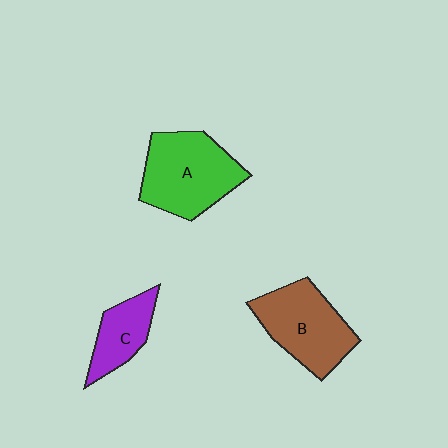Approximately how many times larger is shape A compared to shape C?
Approximately 1.9 times.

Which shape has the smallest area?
Shape C (purple).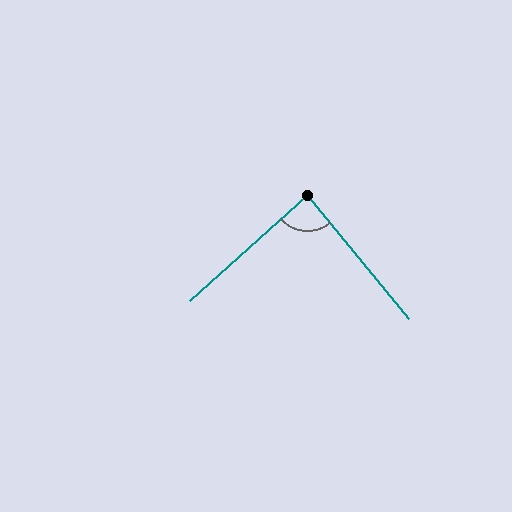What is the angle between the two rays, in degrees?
Approximately 87 degrees.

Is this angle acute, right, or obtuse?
It is approximately a right angle.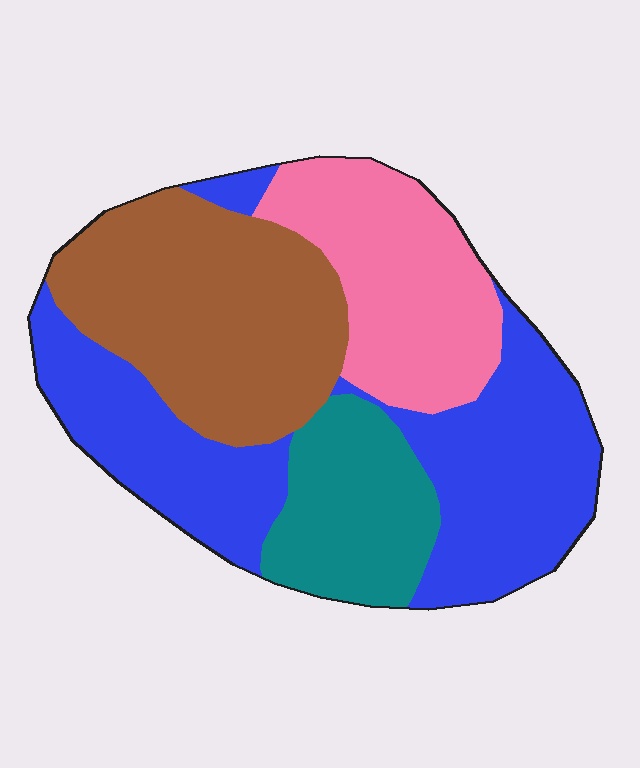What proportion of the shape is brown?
Brown takes up about one quarter (1/4) of the shape.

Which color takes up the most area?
Blue, at roughly 35%.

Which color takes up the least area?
Teal, at roughly 15%.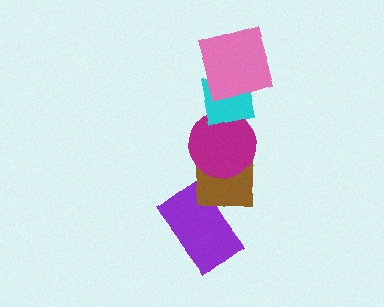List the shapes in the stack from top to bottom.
From top to bottom: the pink square, the cyan square, the magenta circle, the brown square, the purple rectangle.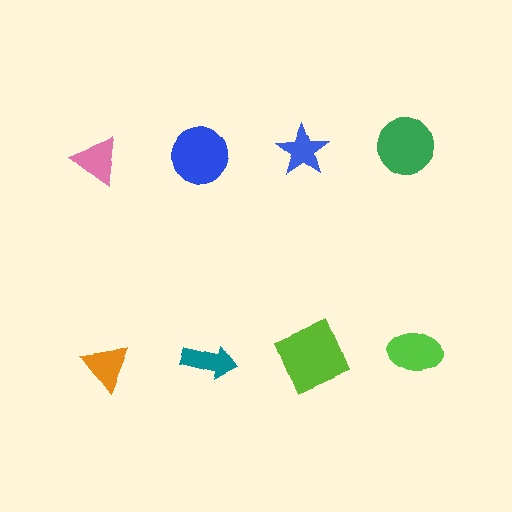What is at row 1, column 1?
A pink triangle.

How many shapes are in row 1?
4 shapes.